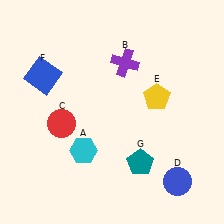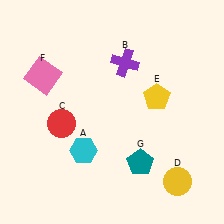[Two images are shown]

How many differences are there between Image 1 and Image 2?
There are 2 differences between the two images.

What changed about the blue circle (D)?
In Image 1, D is blue. In Image 2, it changed to yellow.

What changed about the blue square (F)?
In Image 1, F is blue. In Image 2, it changed to pink.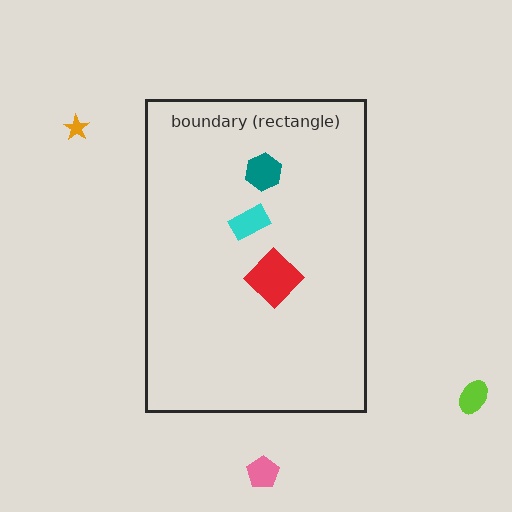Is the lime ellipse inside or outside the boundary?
Outside.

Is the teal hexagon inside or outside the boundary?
Inside.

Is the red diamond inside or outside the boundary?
Inside.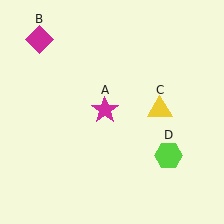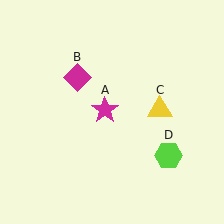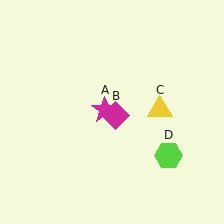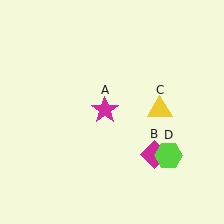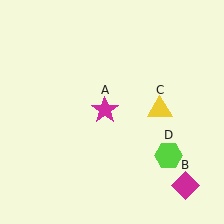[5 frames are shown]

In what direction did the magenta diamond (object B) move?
The magenta diamond (object B) moved down and to the right.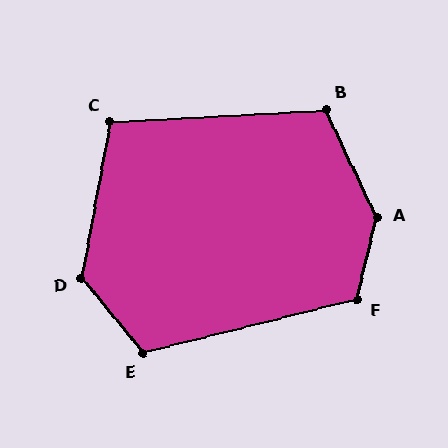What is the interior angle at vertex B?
Approximately 112 degrees (obtuse).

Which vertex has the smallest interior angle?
C, at approximately 104 degrees.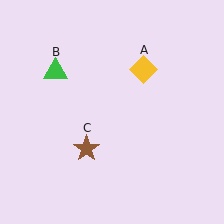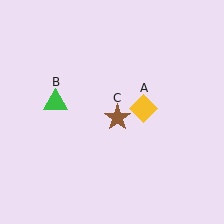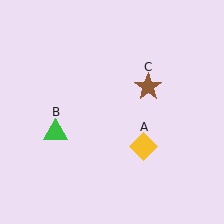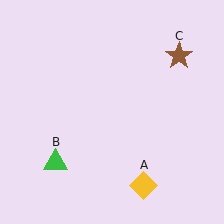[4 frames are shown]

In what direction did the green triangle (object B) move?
The green triangle (object B) moved down.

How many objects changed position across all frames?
3 objects changed position: yellow diamond (object A), green triangle (object B), brown star (object C).